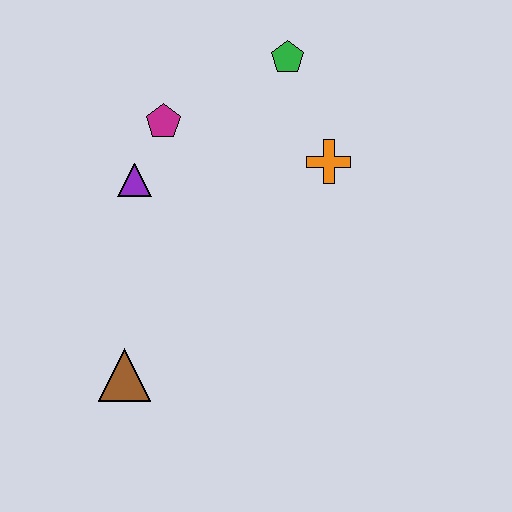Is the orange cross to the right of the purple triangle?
Yes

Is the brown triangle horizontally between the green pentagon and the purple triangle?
No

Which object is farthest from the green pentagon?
The brown triangle is farthest from the green pentagon.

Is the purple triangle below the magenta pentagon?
Yes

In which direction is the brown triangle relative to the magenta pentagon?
The brown triangle is below the magenta pentagon.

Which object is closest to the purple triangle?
The magenta pentagon is closest to the purple triangle.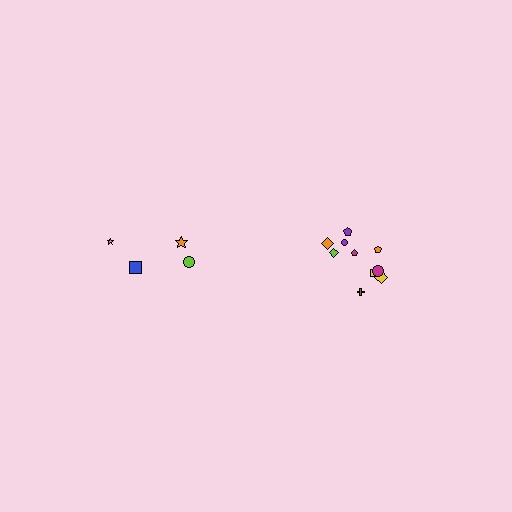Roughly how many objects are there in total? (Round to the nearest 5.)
Roughly 15 objects in total.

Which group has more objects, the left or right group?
The right group.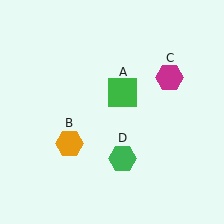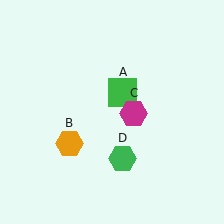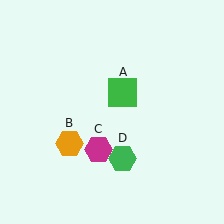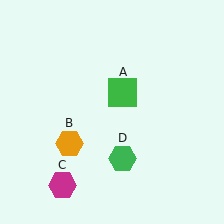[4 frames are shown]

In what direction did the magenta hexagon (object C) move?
The magenta hexagon (object C) moved down and to the left.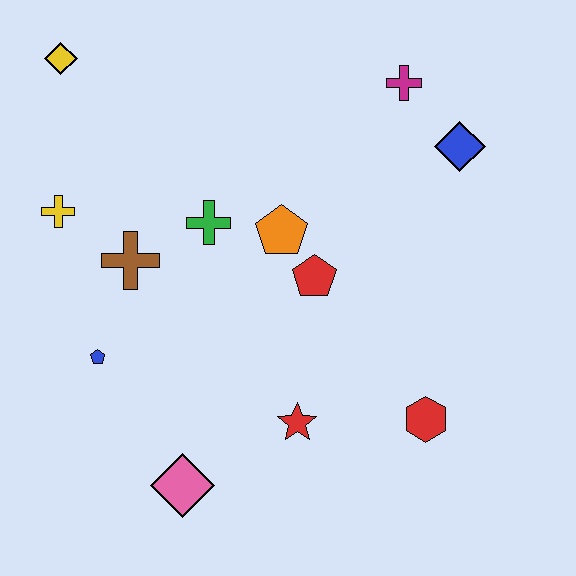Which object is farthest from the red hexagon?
The yellow diamond is farthest from the red hexagon.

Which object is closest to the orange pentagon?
The red pentagon is closest to the orange pentagon.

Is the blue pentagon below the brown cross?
Yes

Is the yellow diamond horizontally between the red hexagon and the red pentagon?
No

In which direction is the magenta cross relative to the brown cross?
The magenta cross is to the right of the brown cross.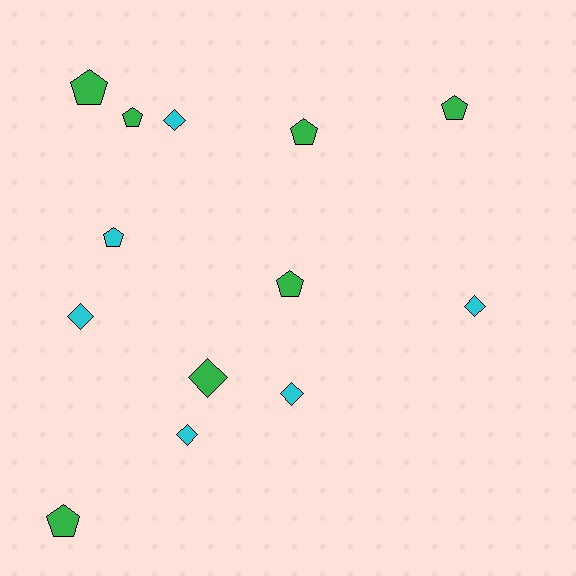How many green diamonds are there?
There is 1 green diamond.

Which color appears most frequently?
Green, with 7 objects.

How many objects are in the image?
There are 13 objects.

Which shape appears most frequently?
Pentagon, with 7 objects.